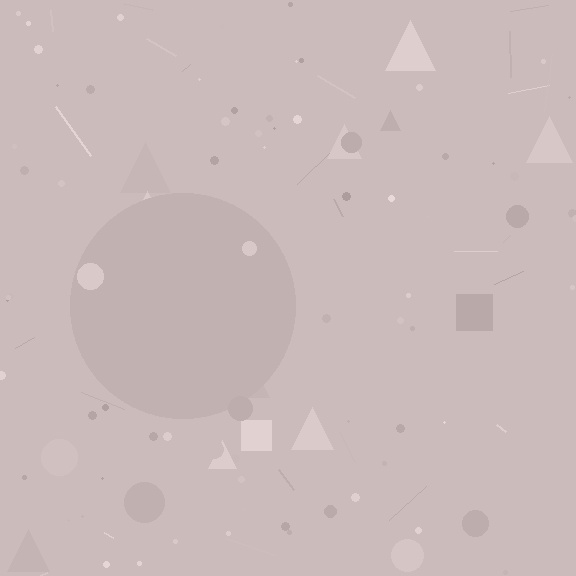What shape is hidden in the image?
A circle is hidden in the image.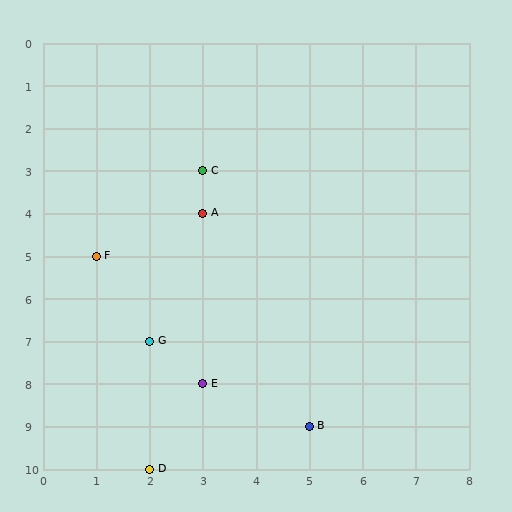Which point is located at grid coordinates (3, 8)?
Point E is at (3, 8).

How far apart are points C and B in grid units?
Points C and B are 2 columns and 6 rows apart (about 6.3 grid units diagonally).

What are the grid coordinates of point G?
Point G is at grid coordinates (2, 7).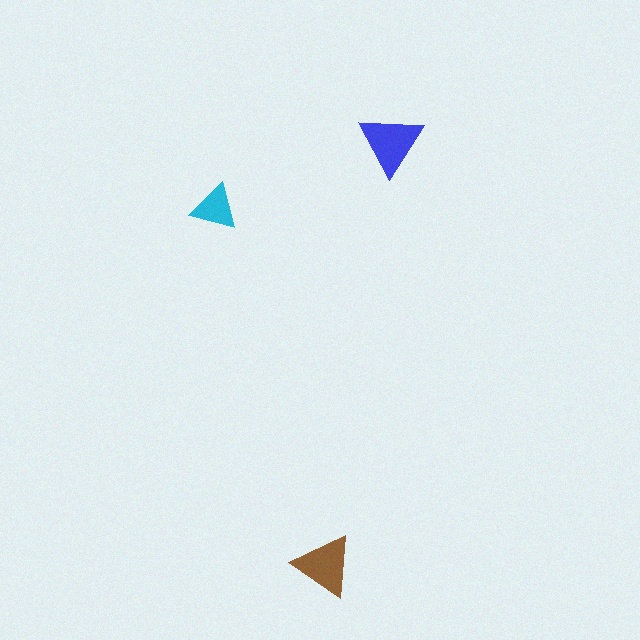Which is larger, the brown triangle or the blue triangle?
The blue one.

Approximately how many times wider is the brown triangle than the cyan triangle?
About 1.5 times wider.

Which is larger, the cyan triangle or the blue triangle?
The blue one.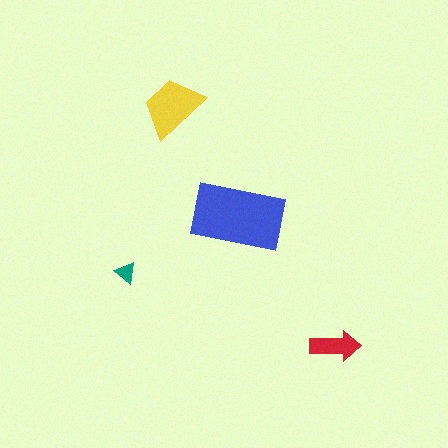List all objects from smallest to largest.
The teal triangle, the red arrow, the yellow trapezoid, the blue rectangle.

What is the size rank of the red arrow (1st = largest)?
3rd.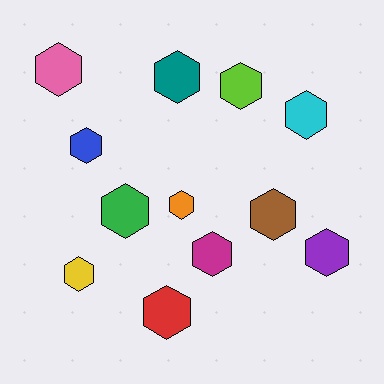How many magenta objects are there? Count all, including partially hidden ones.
There is 1 magenta object.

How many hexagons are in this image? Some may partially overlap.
There are 12 hexagons.